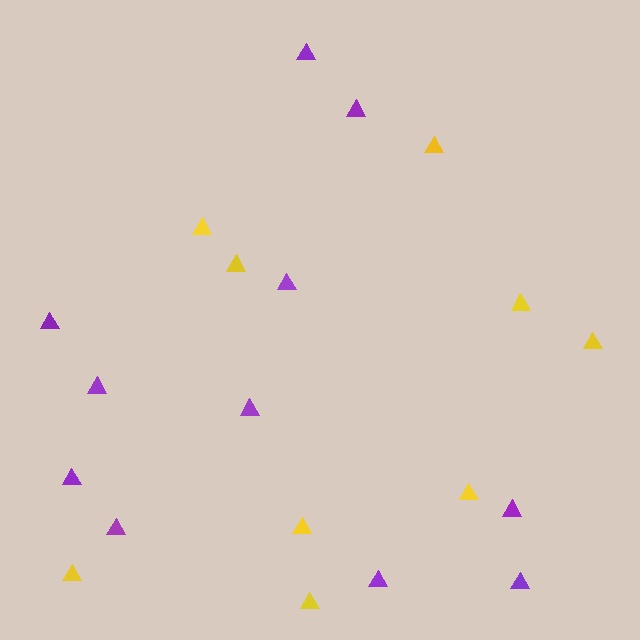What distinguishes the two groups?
There are 2 groups: one group of yellow triangles (9) and one group of purple triangles (11).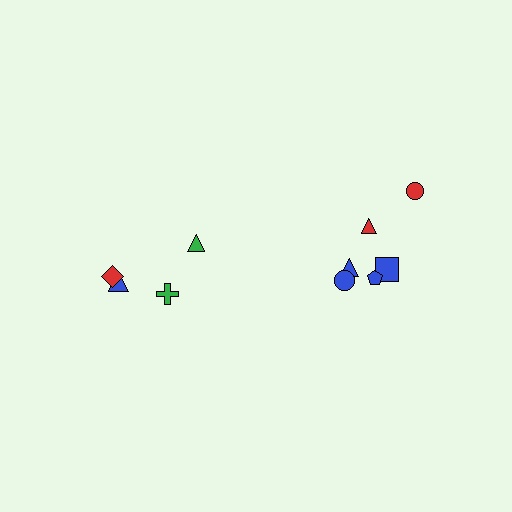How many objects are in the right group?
There are 6 objects.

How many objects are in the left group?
There are 4 objects.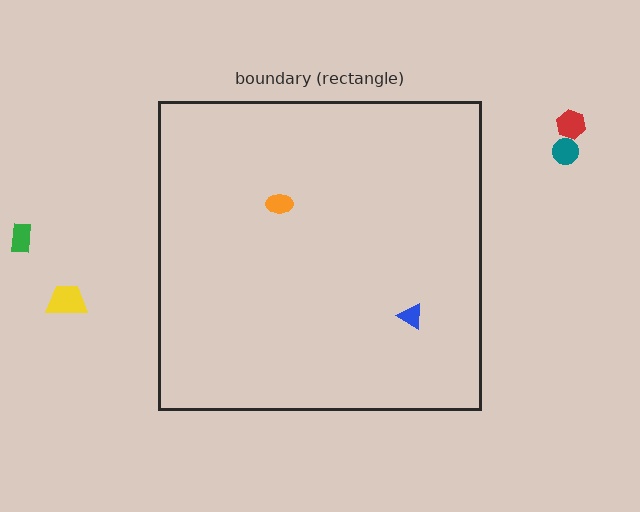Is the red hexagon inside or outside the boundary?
Outside.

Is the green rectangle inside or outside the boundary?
Outside.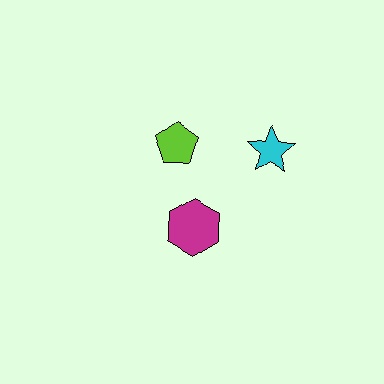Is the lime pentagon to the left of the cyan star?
Yes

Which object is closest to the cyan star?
The lime pentagon is closest to the cyan star.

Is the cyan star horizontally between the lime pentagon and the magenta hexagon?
No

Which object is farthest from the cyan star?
The magenta hexagon is farthest from the cyan star.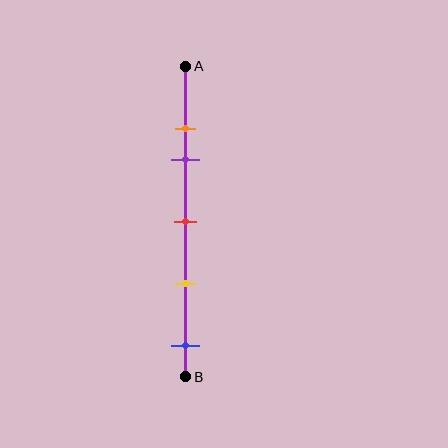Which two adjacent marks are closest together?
The orange and purple marks are the closest adjacent pair.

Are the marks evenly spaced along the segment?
No, the marks are not evenly spaced.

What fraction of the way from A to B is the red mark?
The red mark is approximately 50% (0.5) of the way from A to B.